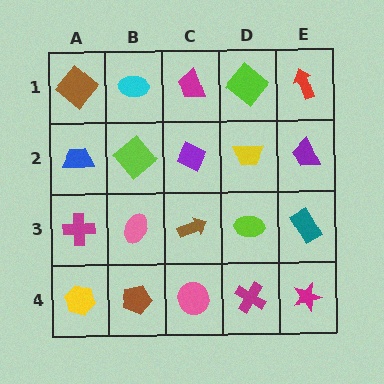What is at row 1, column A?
A brown diamond.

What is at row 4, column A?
A yellow hexagon.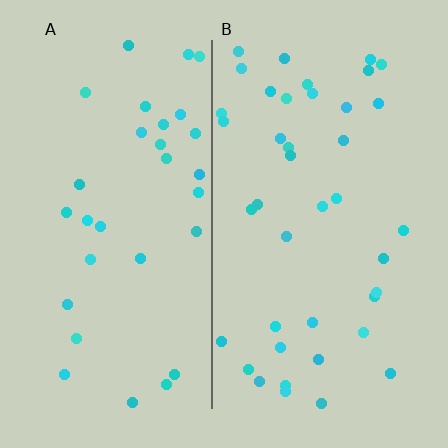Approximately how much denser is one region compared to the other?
Approximately 1.3× — region B over region A.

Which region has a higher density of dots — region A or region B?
B (the right).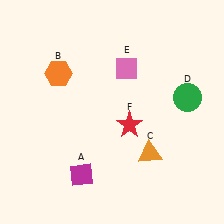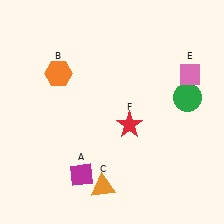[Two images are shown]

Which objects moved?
The objects that moved are: the orange triangle (C), the pink diamond (E).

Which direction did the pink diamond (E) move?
The pink diamond (E) moved right.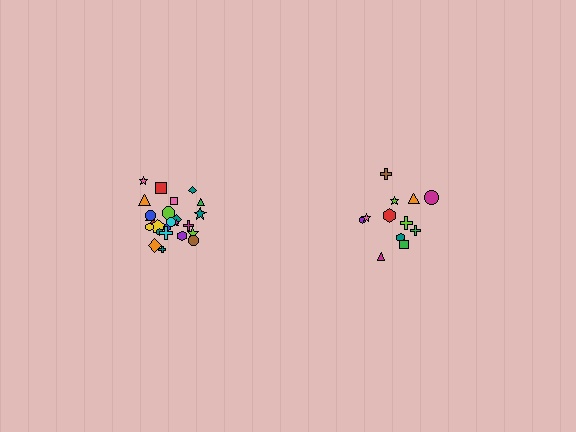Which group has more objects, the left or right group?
The left group.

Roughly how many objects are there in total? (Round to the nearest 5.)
Roughly 35 objects in total.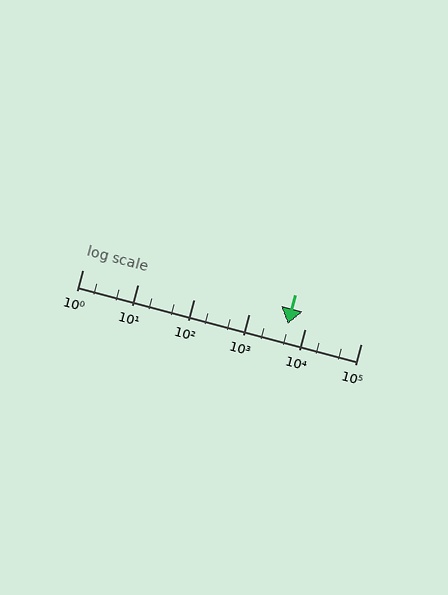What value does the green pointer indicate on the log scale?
The pointer indicates approximately 4800.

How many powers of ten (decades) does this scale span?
The scale spans 5 decades, from 1 to 100000.